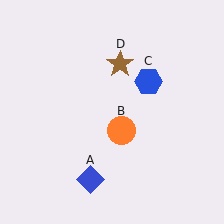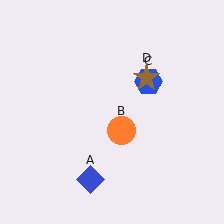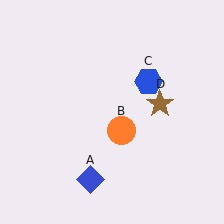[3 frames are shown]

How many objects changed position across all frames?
1 object changed position: brown star (object D).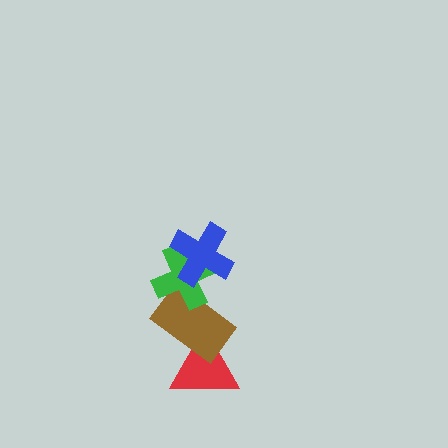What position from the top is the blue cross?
The blue cross is 1st from the top.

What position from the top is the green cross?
The green cross is 2nd from the top.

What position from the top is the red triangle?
The red triangle is 4th from the top.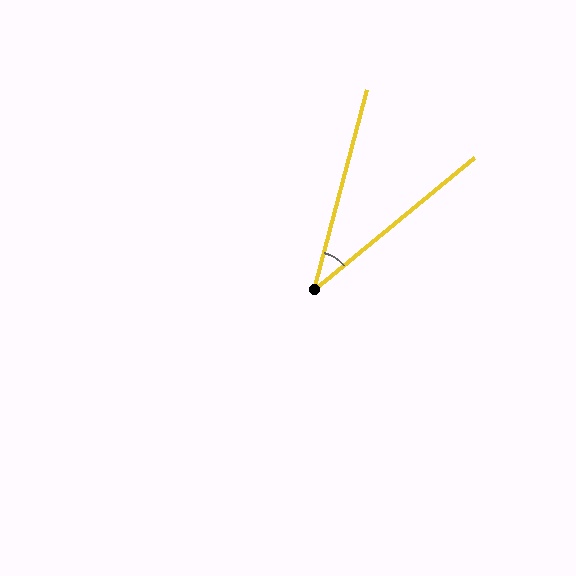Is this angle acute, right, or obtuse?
It is acute.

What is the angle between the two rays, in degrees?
Approximately 36 degrees.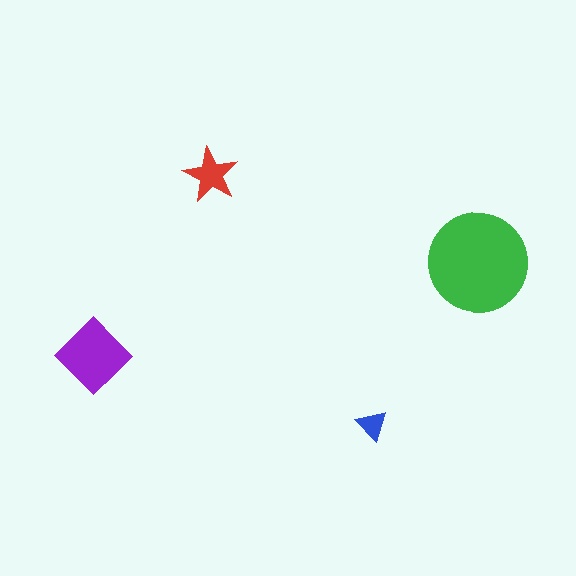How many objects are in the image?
There are 4 objects in the image.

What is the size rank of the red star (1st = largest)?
3rd.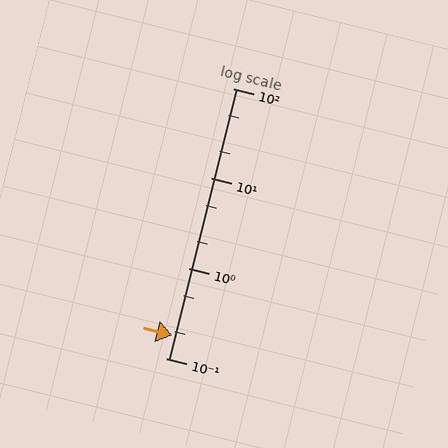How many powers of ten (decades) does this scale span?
The scale spans 3 decades, from 0.1 to 100.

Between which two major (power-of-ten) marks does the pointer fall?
The pointer is between 0.1 and 1.